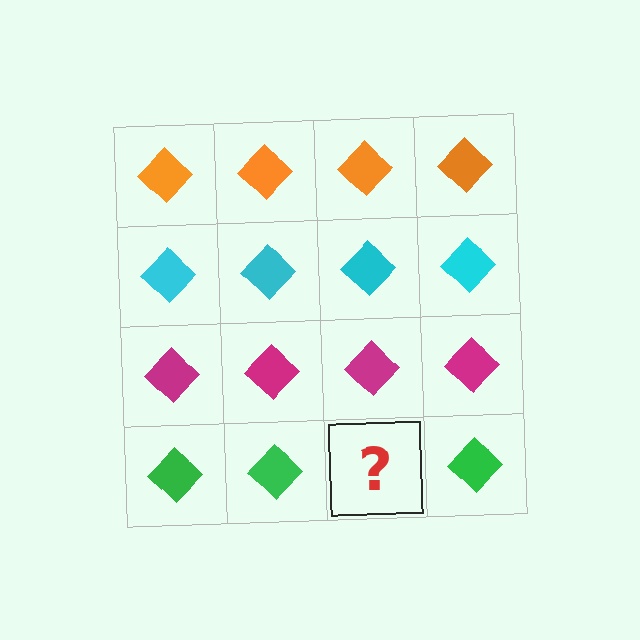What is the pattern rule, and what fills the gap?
The rule is that each row has a consistent color. The gap should be filled with a green diamond.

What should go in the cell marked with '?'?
The missing cell should contain a green diamond.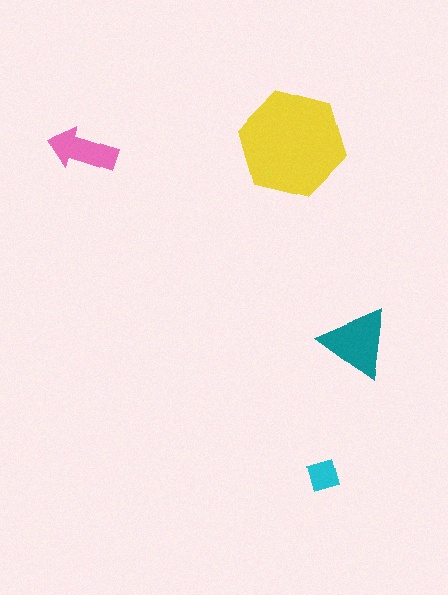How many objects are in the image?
There are 4 objects in the image.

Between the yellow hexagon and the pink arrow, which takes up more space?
The yellow hexagon.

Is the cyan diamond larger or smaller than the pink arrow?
Smaller.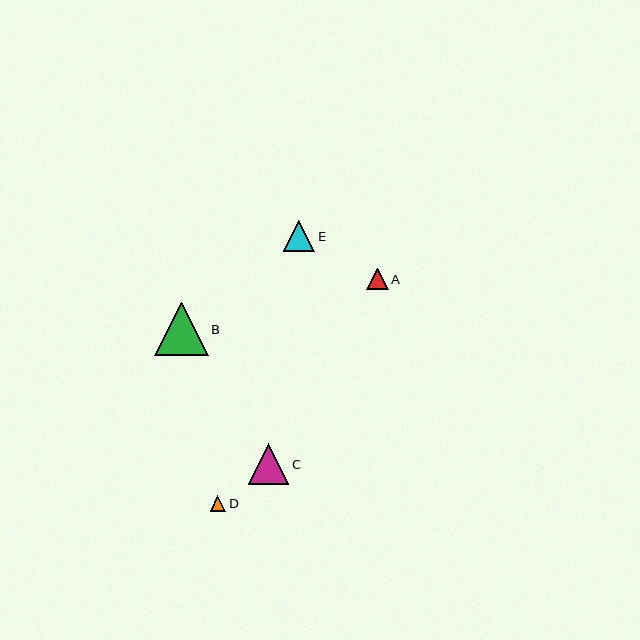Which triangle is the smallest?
Triangle D is the smallest with a size of approximately 16 pixels.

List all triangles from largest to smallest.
From largest to smallest: B, C, E, A, D.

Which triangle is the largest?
Triangle B is the largest with a size of approximately 53 pixels.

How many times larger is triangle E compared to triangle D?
Triangle E is approximately 2.0 times the size of triangle D.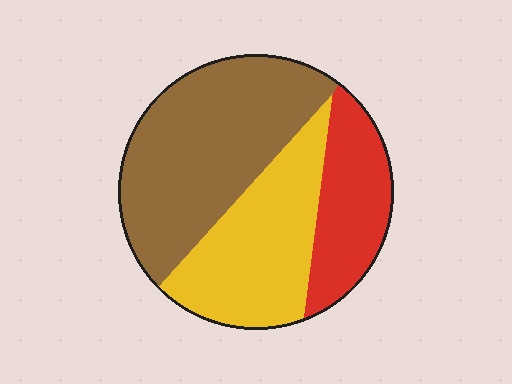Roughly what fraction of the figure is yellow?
Yellow covers 32% of the figure.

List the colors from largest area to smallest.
From largest to smallest: brown, yellow, red.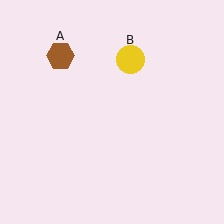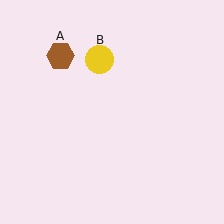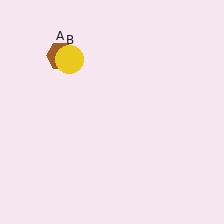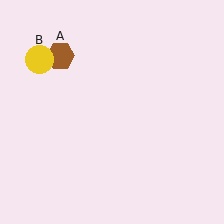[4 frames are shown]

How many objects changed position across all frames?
1 object changed position: yellow circle (object B).